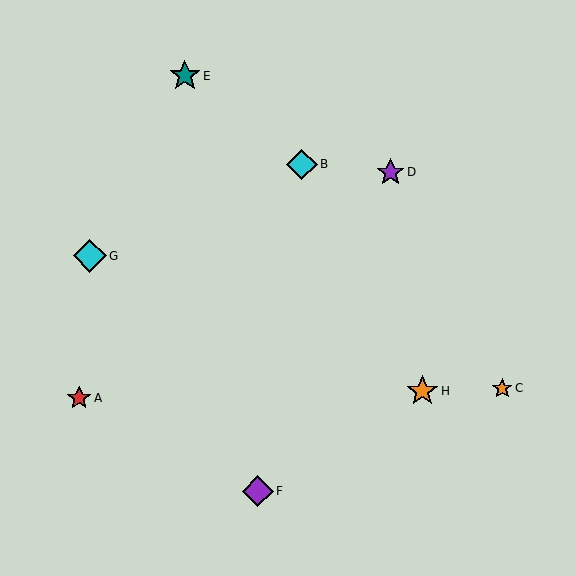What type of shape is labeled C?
Shape C is an orange star.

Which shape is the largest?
The cyan diamond (labeled G) is the largest.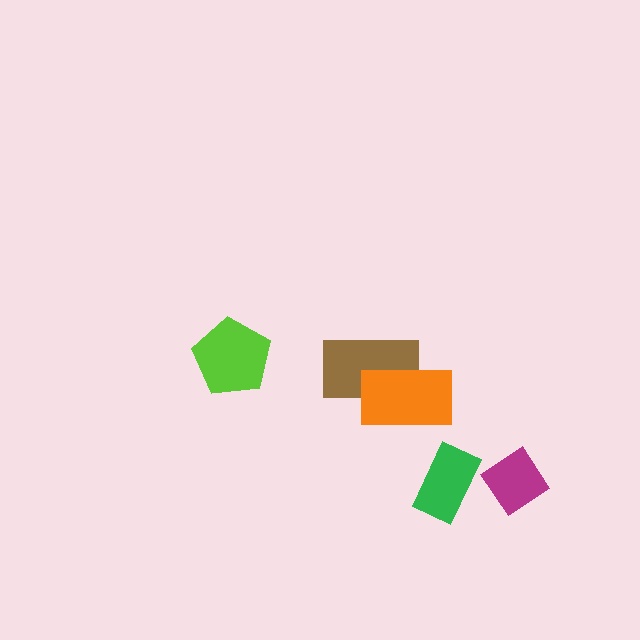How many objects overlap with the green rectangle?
0 objects overlap with the green rectangle.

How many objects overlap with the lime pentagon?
0 objects overlap with the lime pentagon.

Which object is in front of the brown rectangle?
The orange rectangle is in front of the brown rectangle.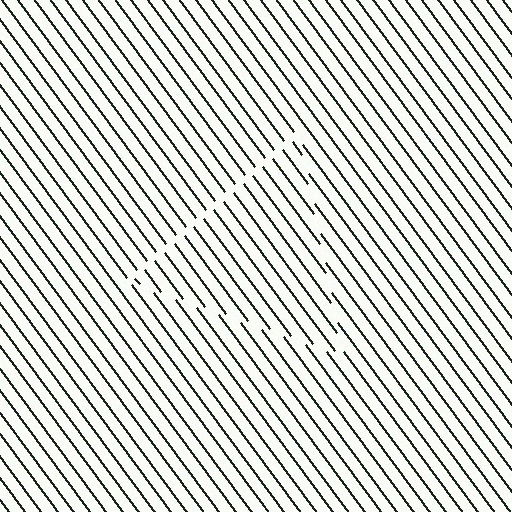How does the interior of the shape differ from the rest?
The interior of the shape contains the same grating, shifted by half a period — the contour is defined by the phase discontinuity where line-ends from the inner and outer gratings abut.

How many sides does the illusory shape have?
3 sides — the line-ends trace a triangle.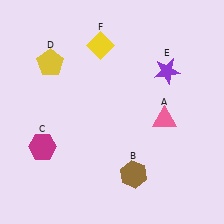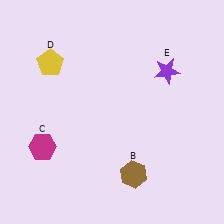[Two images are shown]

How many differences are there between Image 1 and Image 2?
There are 2 differences between the two images.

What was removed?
The yellow diamond (F), the pink triangle (A) were removed in Image 2.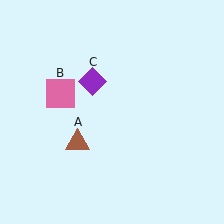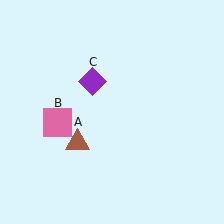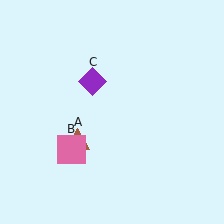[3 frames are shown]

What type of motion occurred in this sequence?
The pink square (object B) rotated counterclockwise around the center of the scene.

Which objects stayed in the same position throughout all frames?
Brown triangle (object A) and purple diamond (object C) remained stationary.